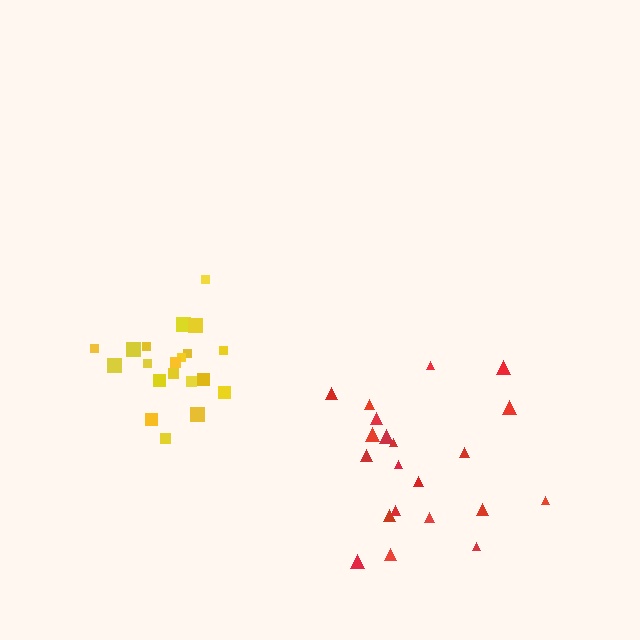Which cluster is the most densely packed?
Yellow.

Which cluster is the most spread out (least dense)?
Red.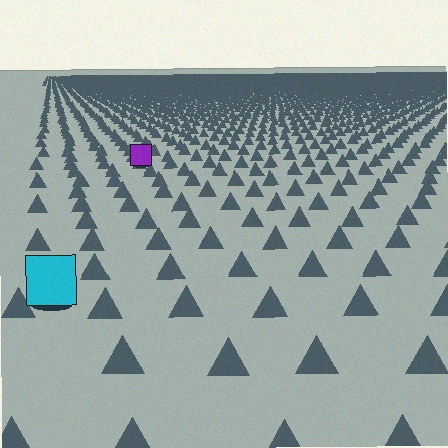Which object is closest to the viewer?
The cyan square is closest. The texture marks near it are larger and more spread out.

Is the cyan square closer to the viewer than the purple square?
Yes. The cyan square is closer — you can tell from the texture gradient: the ground texture is coarser near it.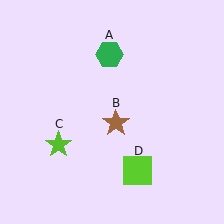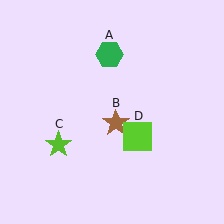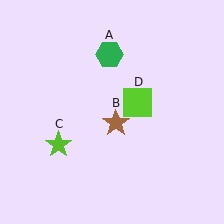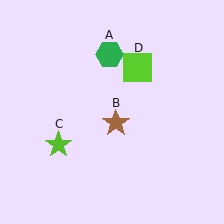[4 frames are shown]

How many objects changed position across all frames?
1 object changed position: lime square (object D).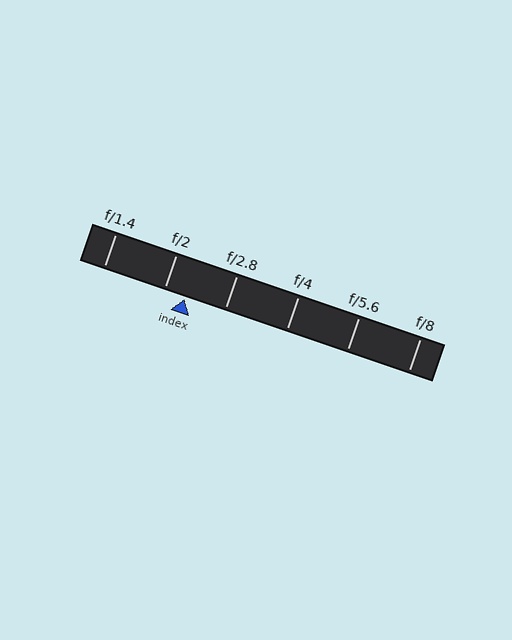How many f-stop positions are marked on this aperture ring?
There are 6 f-stop positions marked.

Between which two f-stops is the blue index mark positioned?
The index mark is between f/2 and f/2.8.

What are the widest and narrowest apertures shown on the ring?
The widest aperture shown is f/1.4 and the narrowest is f/8.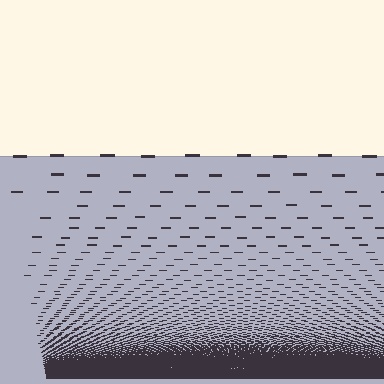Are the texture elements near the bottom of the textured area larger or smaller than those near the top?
Smaller. The gradient is inverted — elements near the bottom are smaller and denser.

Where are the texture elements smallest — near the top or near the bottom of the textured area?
Near the bottom.